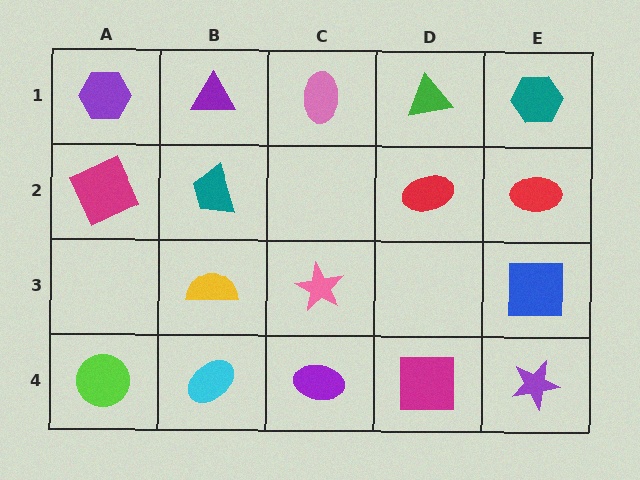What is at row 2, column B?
A teal trapezoid.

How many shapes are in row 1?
5 shapes.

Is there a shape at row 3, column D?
No, that cell is empty.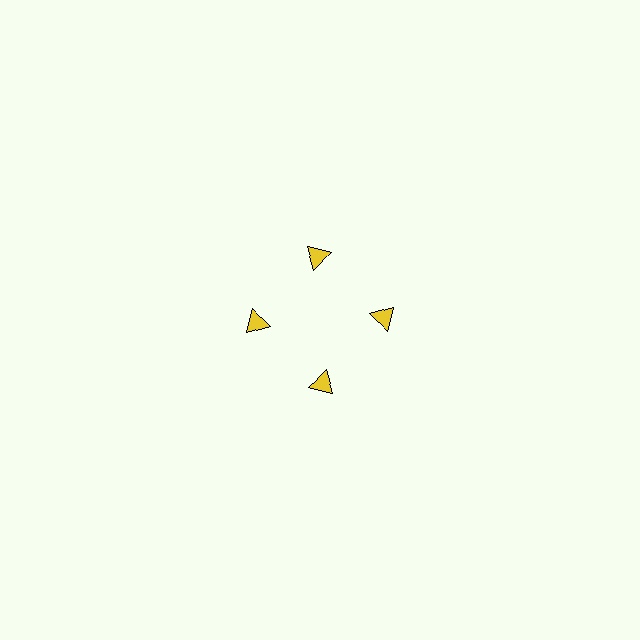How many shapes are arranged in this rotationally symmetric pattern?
There are 4 shapes, arranged in 4 groups of 1.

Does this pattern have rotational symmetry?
Yes, this pattern has 4-fold rotational symmetry. It looks the same after rotating 90 degrees around the center.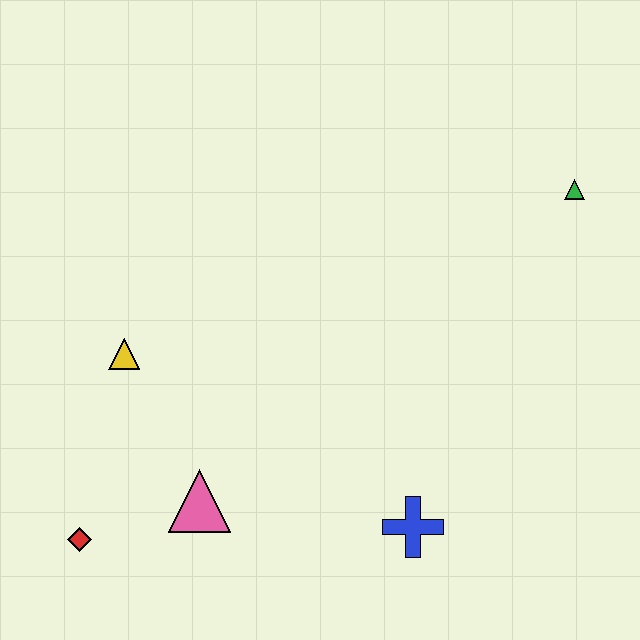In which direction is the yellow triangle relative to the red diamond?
The yellow triangle is above the red diamond.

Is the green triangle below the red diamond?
No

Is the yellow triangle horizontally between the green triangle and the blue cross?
No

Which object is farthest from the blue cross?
The green triangle is farthest from the blue cross.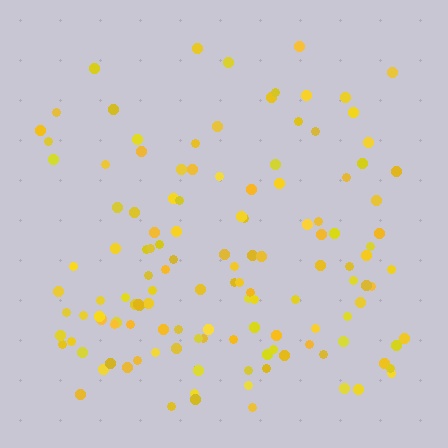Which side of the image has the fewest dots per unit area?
The top.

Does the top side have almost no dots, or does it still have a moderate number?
Still a moderate number, just noticeably fewer than the bottom.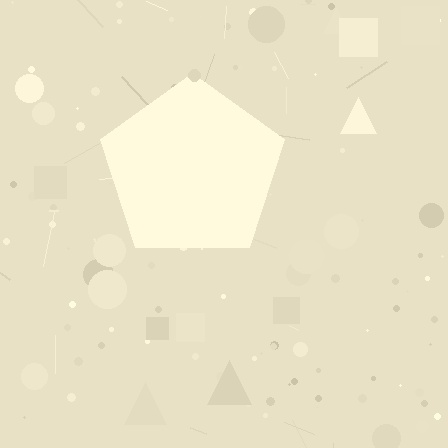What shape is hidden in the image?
A pentagon is hidden in the image.